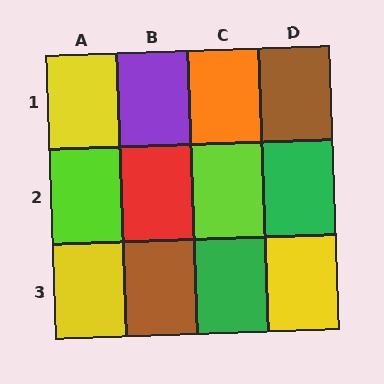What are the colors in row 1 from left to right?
Yellow, purple, orange, brown.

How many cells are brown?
2 cells are brown.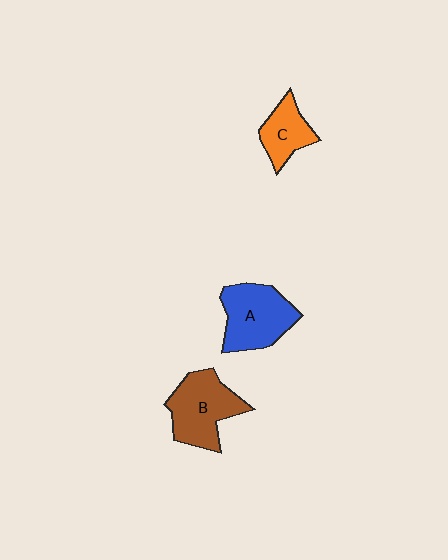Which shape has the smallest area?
Shape C (orange).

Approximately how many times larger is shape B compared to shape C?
Approximately 1.7 times.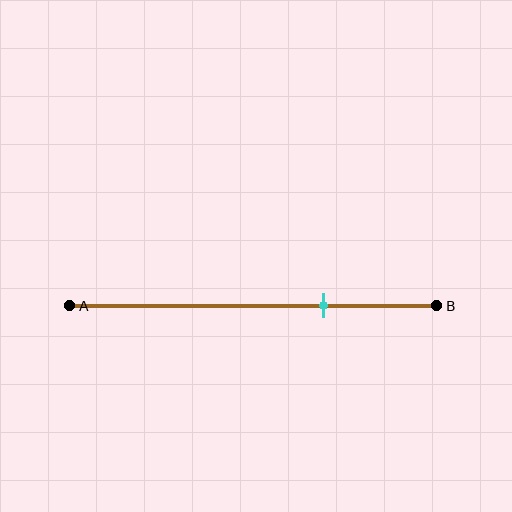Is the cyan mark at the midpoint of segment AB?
No, the mark is at about 70% from A, not at the 50% midpoint.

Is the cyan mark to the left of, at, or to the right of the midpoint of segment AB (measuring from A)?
The cyan mark is to the right of the midpoint of segment AB.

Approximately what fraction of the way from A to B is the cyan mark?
The cyan mark is approximately 70% of the way from A to B.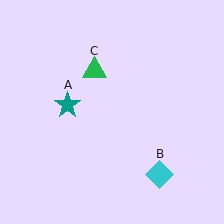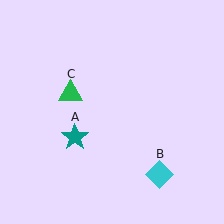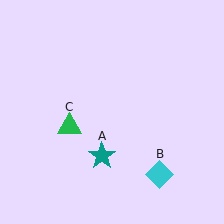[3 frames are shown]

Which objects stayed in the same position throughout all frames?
Cyan diamond (object B) remained stationary.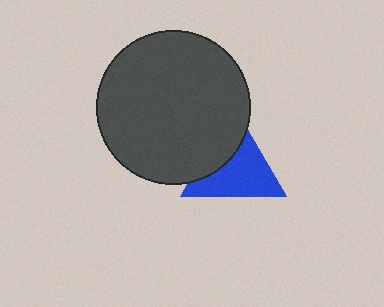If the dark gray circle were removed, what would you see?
You would see the complete blue triangle.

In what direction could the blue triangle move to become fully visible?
The blue triangle could move toward the lower-right. That would shift it out from behind the dark gray circle entirely.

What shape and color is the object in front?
The object in front is a dark gray circle.